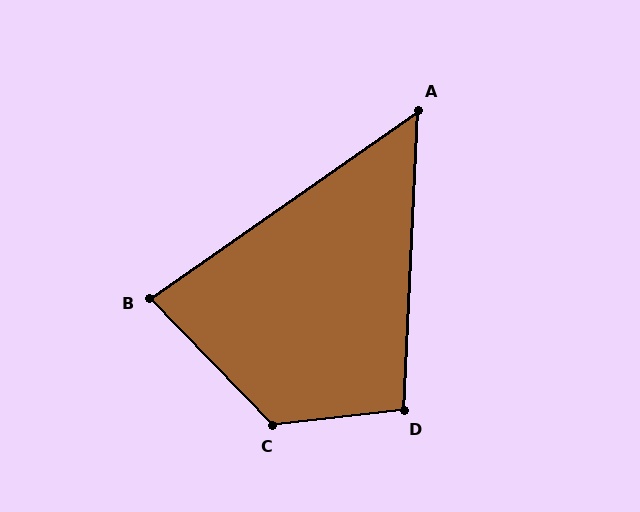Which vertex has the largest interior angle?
C, at approximately 128 degrees.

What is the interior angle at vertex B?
Approximately 81 degrees (acute).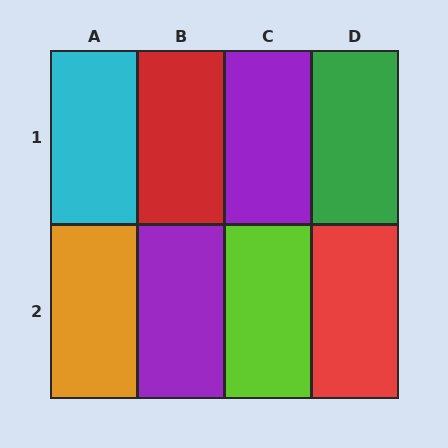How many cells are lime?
1 cell is lime.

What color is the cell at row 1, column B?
Red.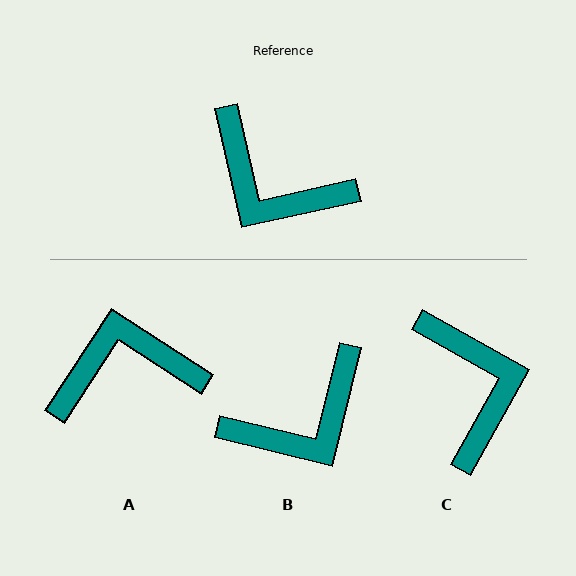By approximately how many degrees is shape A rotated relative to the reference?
Approximately 135 degrees clockwise.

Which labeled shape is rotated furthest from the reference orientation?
C, about 138 degrees away.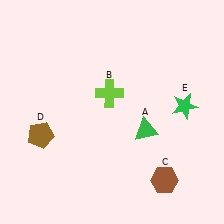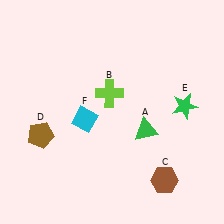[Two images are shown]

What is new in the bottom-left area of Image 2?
A cyan diamond (F) was added in the bottom-left area of Image 2.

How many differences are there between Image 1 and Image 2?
There is 1 difference between the two images.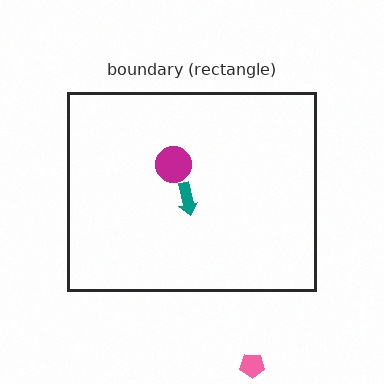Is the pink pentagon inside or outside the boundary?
Outside.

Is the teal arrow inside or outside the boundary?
Inside.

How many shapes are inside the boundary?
2 inside, 1 outside.